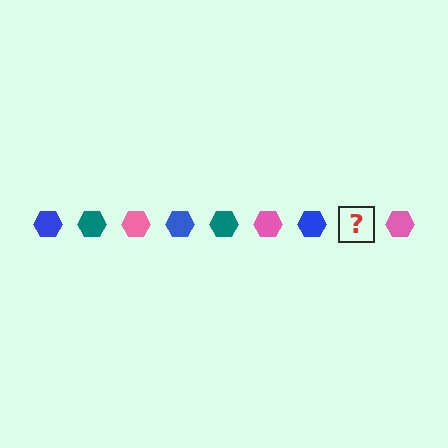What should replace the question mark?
The question mark should be replaced with a teal hexagon.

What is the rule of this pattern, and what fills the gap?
The rule is that the pattern cycles through blue, teal, pink hexagons. The gap should be filled with a teal hexagon.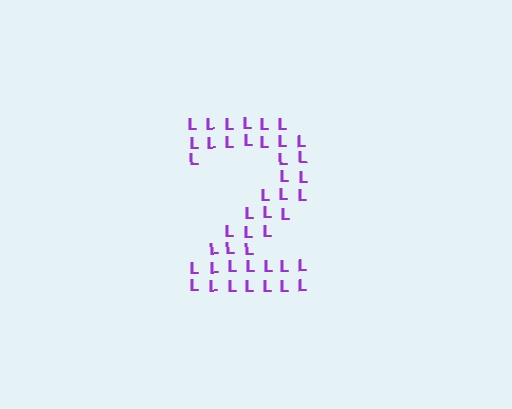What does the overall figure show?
The overall figure shows the digit 2.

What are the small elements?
The small elements are letter L's.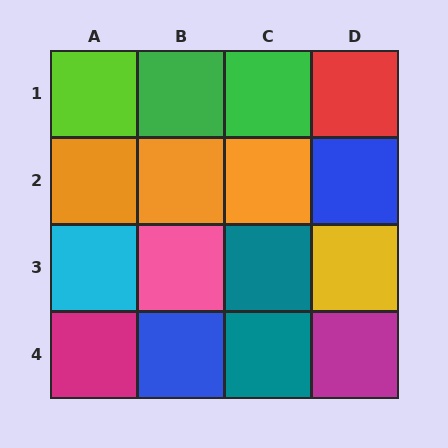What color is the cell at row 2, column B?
Orange.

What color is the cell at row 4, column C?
Teal.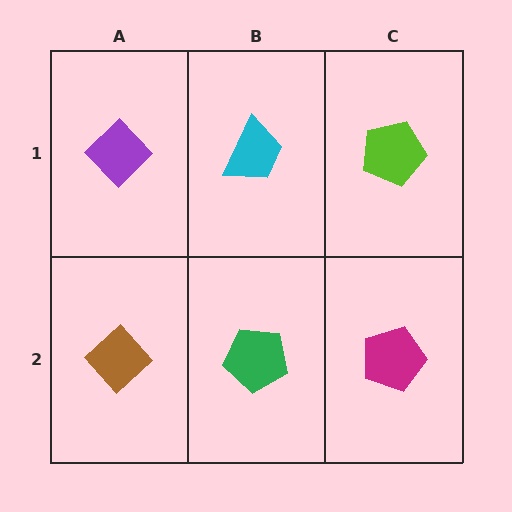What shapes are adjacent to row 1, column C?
A magenta pentagon (row 2, column C), a cyan trapezoid (row 1, column B).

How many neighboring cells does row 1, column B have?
3.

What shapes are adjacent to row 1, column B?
A green pentagon (row 2, column B), a purple diamond (row 1, column A), a lime pentagon (row 1, column C).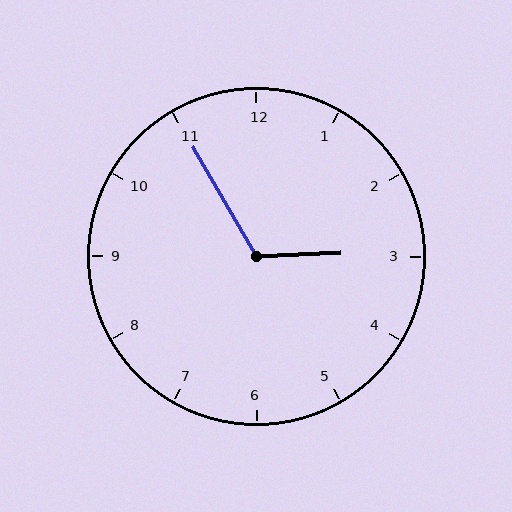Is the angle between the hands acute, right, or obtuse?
It is obtuse.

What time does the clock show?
2:55.